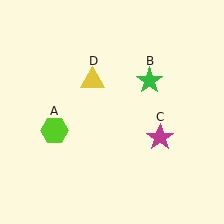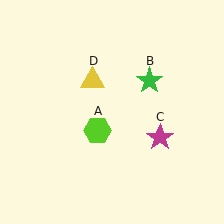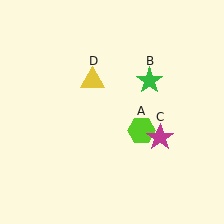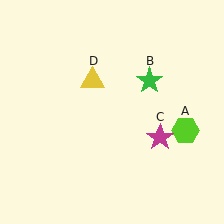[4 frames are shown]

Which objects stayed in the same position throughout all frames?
Green star (object B) and magenta star (object C) and yellow triangle (object D) remained stationary.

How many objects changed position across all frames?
1 object changed position: lime hexagon (object A).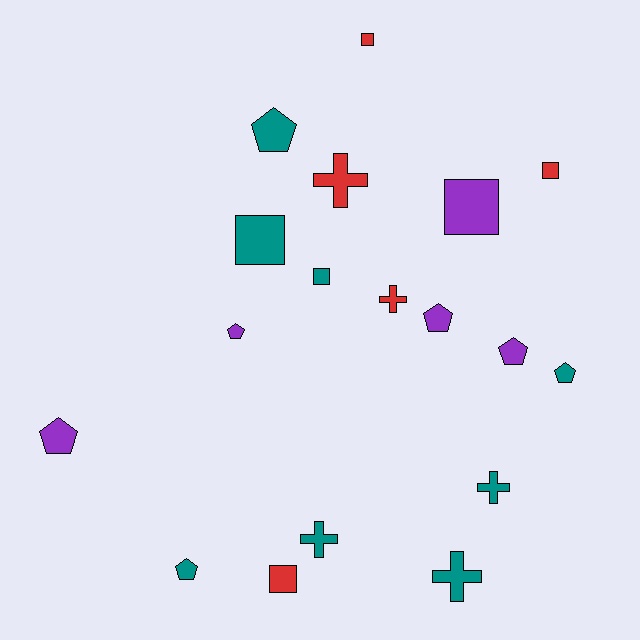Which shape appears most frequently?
Pentagon, with 7 objects.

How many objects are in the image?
There are 18 objects.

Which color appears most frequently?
Teal, with 8 objects.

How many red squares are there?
There are 3 red squares.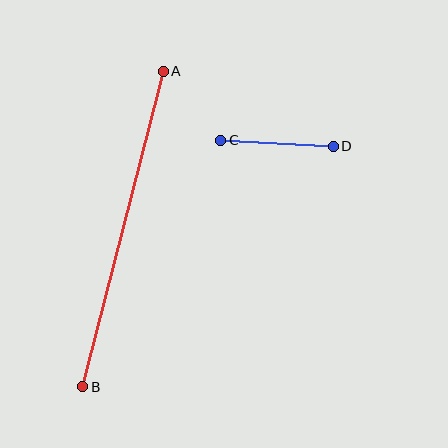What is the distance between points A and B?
The distance is approximately 326 pixels.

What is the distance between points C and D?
The distance is approximately 112 pixels.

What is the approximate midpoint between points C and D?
The midpoint is at approximately (277, 143) pixels.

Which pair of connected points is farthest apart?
Points A and B are farthest apart.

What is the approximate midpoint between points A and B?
The midpoint is at approximately (123, 229) pixels.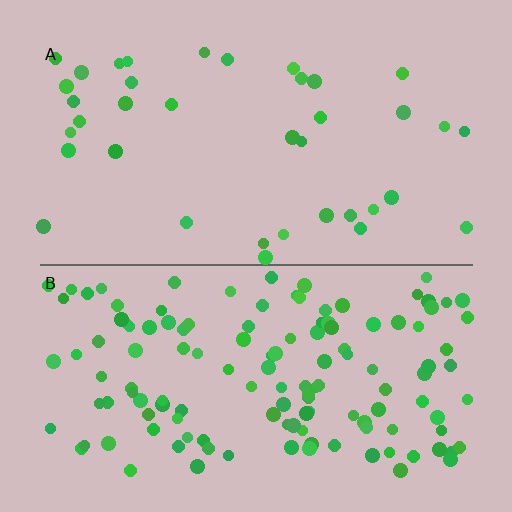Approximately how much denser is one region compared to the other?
Approximately 3.6× — region B over region A.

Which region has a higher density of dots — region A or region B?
B (the bottom).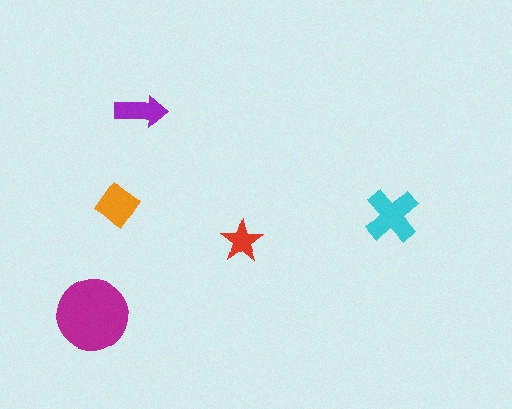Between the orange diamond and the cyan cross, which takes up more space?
The cyan cross.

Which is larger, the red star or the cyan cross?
The cyan cross.